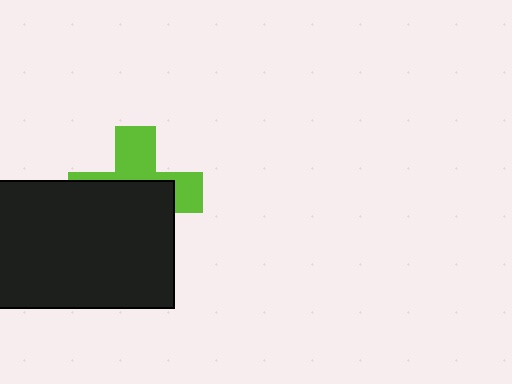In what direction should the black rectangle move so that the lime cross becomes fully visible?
The black rectangle should move down. That is the shortest direction to clear the overlap and leave the lime cross fully visible.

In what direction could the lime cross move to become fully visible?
The lime cross could move up. That would shift it out from behind the black rectangle entirely.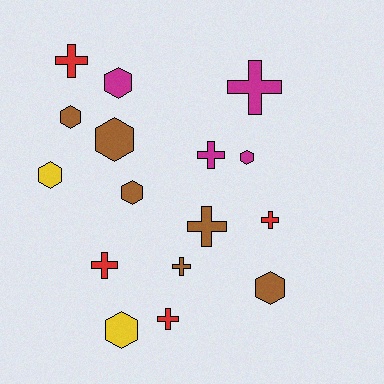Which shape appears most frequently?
Hexagon, with 8 objects.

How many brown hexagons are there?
There are 4 brown hexagons.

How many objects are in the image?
There are 16 objects.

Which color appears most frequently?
Brown, with 6 objects.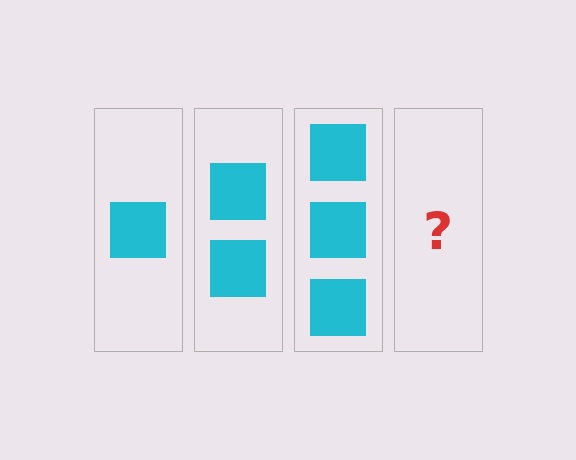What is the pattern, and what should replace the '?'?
The pattern is that each step adds one more square. The '?' should be 4 squares.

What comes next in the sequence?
The next element should be 4 squares.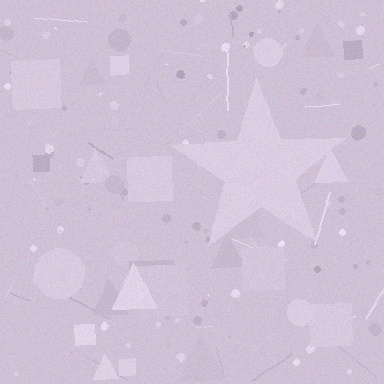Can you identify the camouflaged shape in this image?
The camouflaged shape is a star.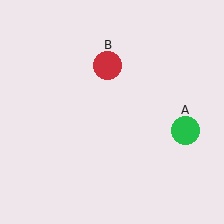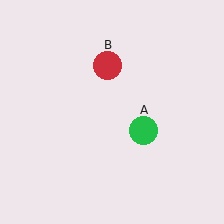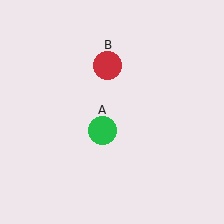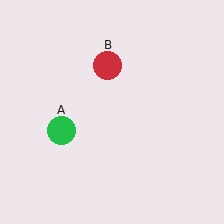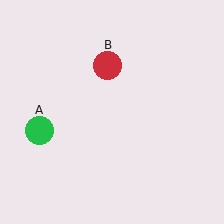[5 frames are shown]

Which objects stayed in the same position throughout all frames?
Red circle (object B) remained stationary.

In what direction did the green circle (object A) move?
The green circle (object A) moved left.